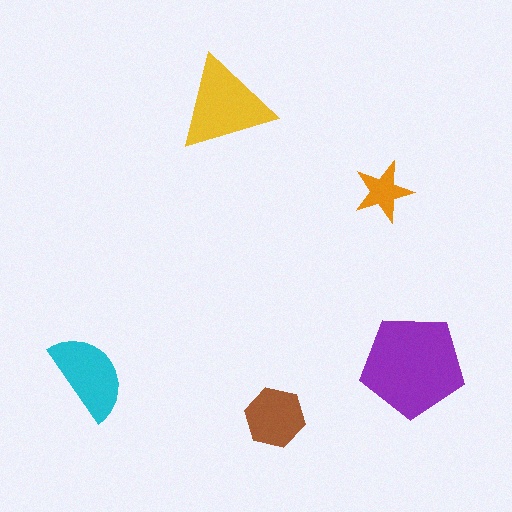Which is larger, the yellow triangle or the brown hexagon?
The yellow triangle.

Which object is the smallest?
The orange star.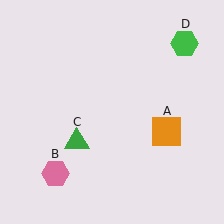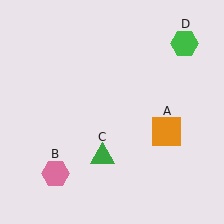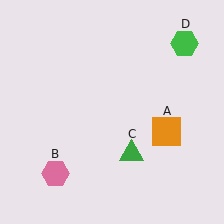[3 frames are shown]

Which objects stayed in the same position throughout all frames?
Orange square (object A) and pink hexagon (object B) and green hexagon (object D) remained stationary.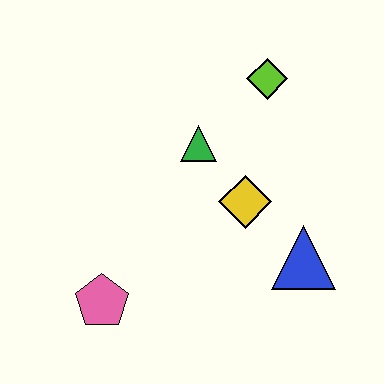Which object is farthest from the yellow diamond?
The pink pentagon is farthest from the yellow diamond.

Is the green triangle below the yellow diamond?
No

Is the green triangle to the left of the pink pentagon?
No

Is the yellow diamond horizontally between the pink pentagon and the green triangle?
No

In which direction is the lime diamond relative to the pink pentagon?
The lime diamond is above the pink pentagon.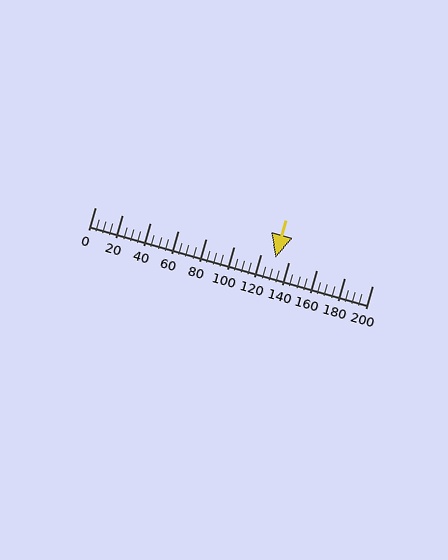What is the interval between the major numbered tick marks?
The major tick marks are spaced 20 units apart.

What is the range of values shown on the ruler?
The ruler shows values from 0 to 200.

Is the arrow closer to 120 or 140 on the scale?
The arrow is closer to 140.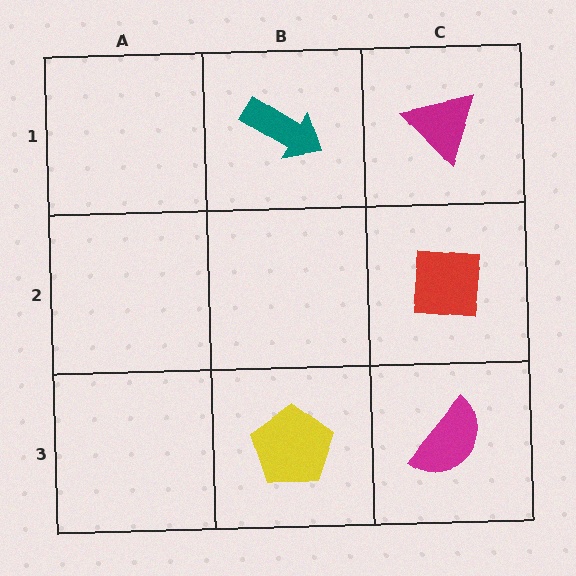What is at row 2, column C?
A red square.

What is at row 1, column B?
A teal arrow.